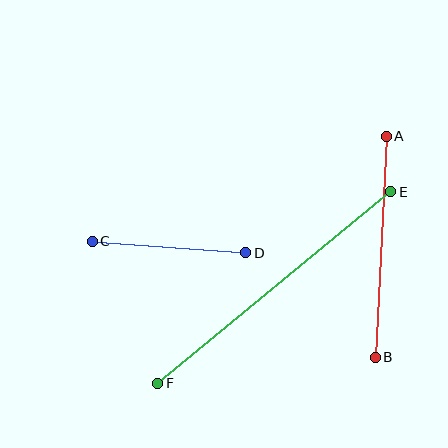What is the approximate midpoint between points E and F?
The midpoint is at approximately (274, 288) pixels.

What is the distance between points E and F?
The distance is approximately 302 pixels.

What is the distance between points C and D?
The distance is approximately 154 pixels.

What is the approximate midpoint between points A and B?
The midpoint is at approximately (381, 247) pixels.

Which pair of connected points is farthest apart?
Points E and F are farthest apart.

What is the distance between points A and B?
The distance is approximately 221 pixels.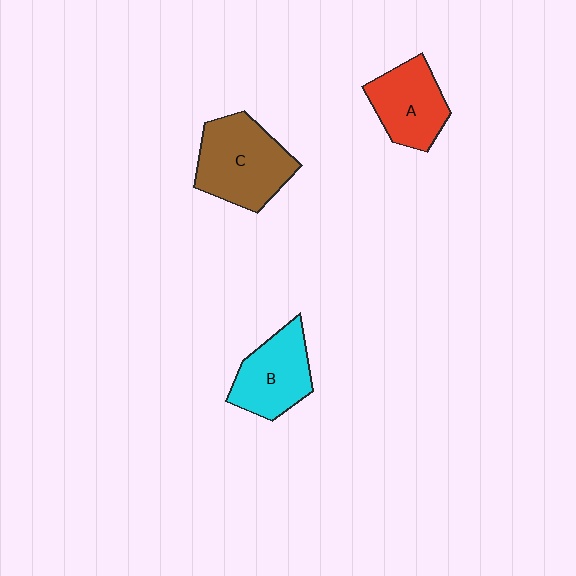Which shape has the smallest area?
Shape A (red).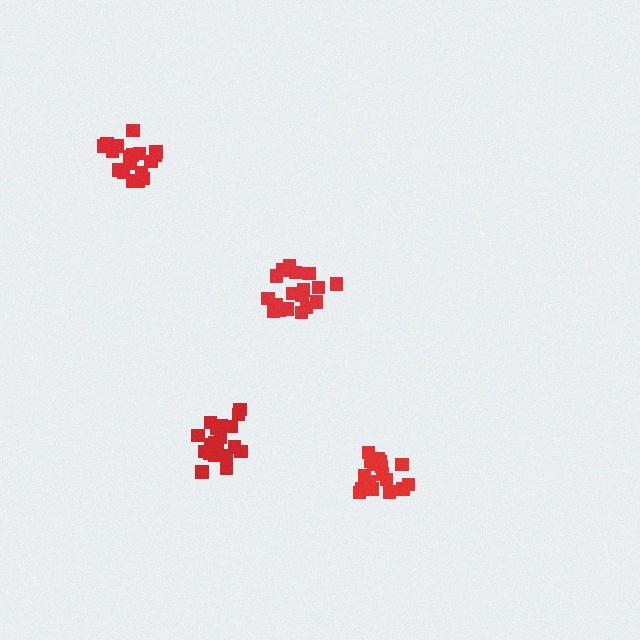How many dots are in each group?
Group 1: 17 dots, Group 2: 20 dots, Group 3: 20 dots, Group 4: 18 dots (75 total).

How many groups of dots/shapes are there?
There are 4 groups.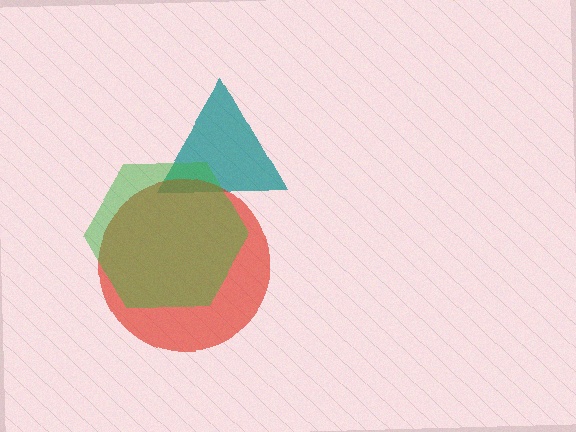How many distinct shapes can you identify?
There are 3 distinct shapes: a teal triangle, a red circle, a green hexagon.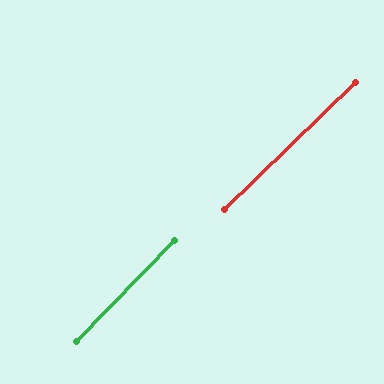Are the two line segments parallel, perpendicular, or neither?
Parallel — their directions differ by only 1.8°.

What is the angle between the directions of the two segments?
Approximately 2 degrees.